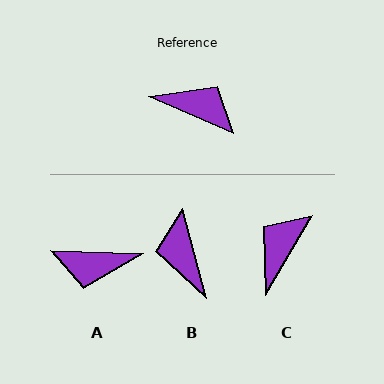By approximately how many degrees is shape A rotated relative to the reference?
Approximately 158 degrees clockwise.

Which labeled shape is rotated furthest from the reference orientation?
A, about 158 degrees away.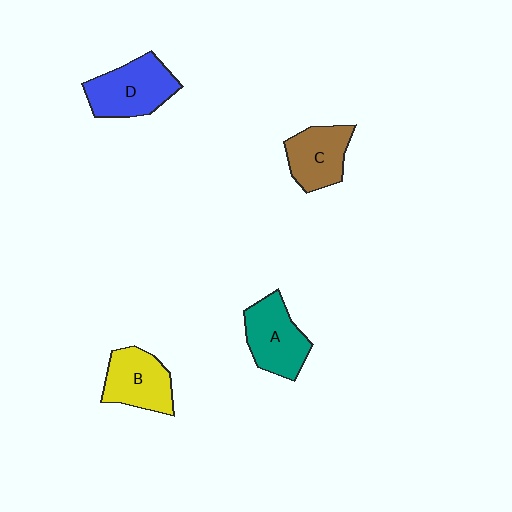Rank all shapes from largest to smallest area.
From largest to smallest: D (blue), A (teal), B (yellow), C (brown).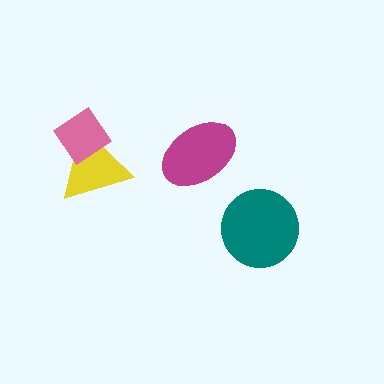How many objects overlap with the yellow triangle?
1 object overlaps with the yellow triangle.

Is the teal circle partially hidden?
No, no other shape covers it.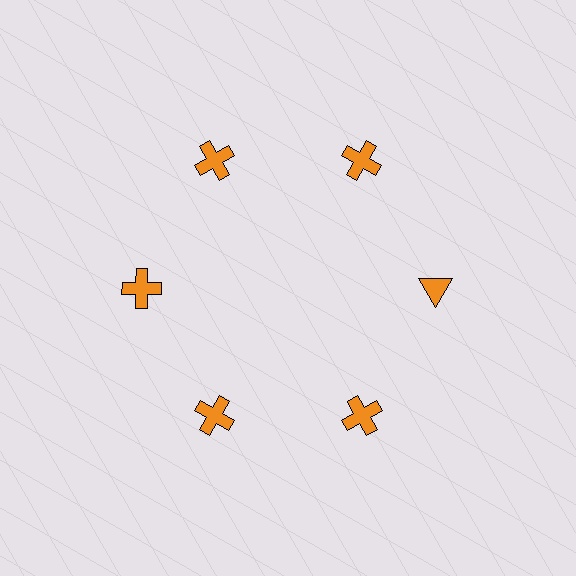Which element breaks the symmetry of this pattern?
The orange triangle at roughly the 3 o'clock position breaks the symmetry. All other shapes are orange crosses.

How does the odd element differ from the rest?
It has a different shape: triangle instead of cross.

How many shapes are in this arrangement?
There are 6 shapes arranged in a ring pattern.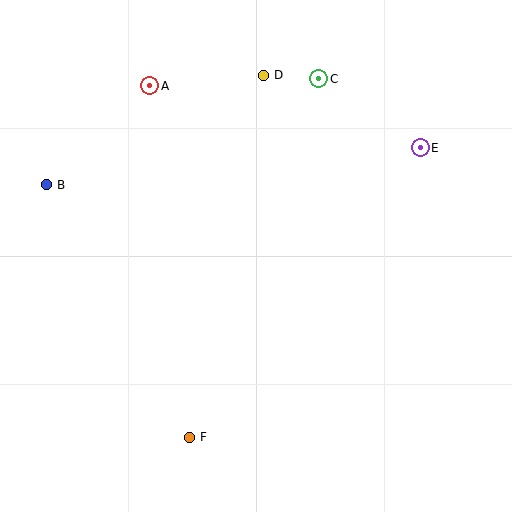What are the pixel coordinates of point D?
Point D is at (263, 75).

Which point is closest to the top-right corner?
Point E is closest to the top-right corner.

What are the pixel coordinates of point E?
Point E is at (420, 148).